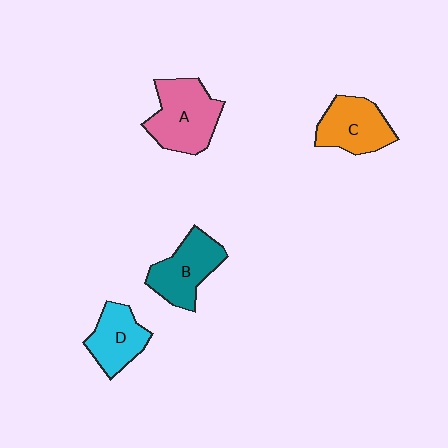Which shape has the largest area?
Shape A (pink).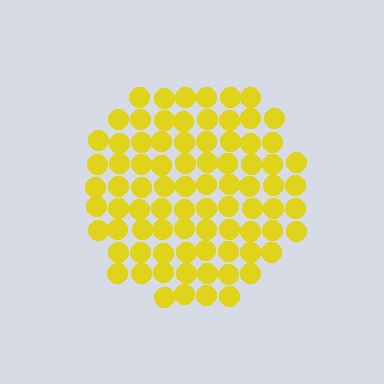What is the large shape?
The large shape is a circle.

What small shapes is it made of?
It is made of small circles.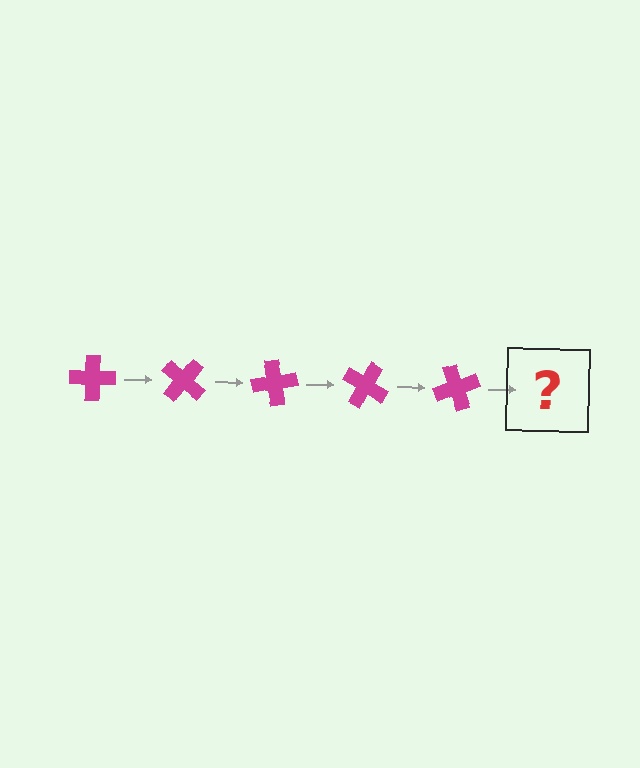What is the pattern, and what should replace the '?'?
The pattern is that the cross rotates 40 degrees each step. The '?' should be a magenta cross rotated 200 degrees.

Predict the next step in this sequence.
The next step is a magenta cross rotated 200 degrees.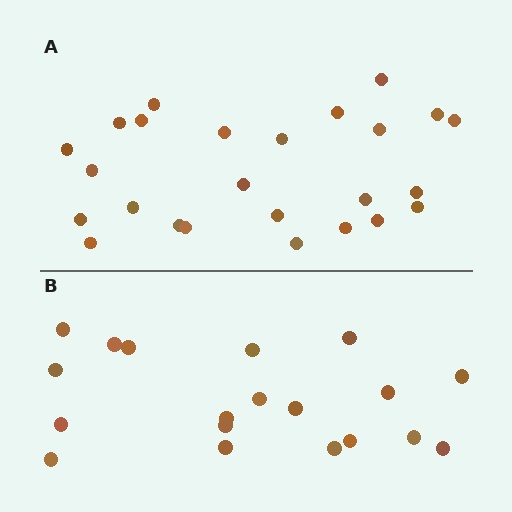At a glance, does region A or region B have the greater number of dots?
Region A (the top region) has more dots.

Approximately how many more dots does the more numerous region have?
Region A has about 6 more dots than region B.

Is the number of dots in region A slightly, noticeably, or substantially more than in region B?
Region A has noticeably more, but not dramatically so. The ratio is roughly 1.3 to 1.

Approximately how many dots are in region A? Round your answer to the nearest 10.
About 20 dots. (The exact count is 25, which rounds to 20.)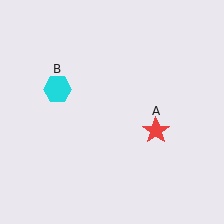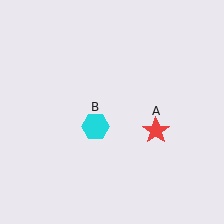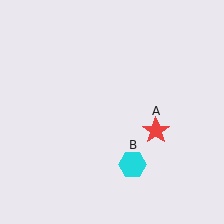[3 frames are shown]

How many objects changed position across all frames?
1 object changed position: cyan hexagon (object B).